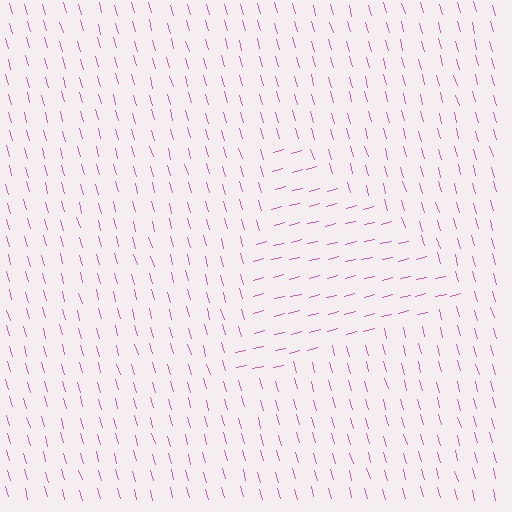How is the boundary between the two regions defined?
The boundary is defined purely by a change in line orientation (approximately 89 degrees difference). All lines are the same color and thickness.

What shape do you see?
I see a triangle.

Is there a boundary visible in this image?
Yes, there is a texture boundary formed by a change in line orientation.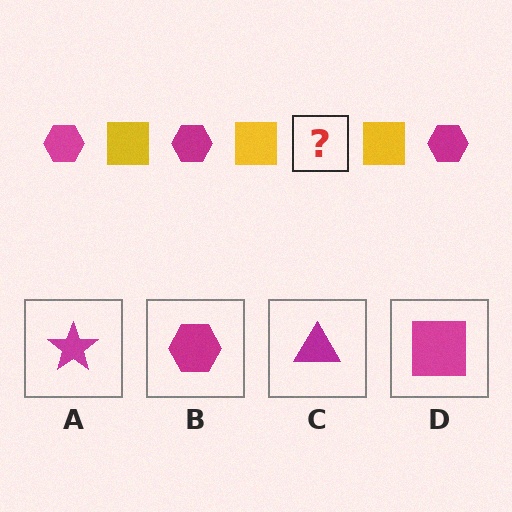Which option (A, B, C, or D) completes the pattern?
B.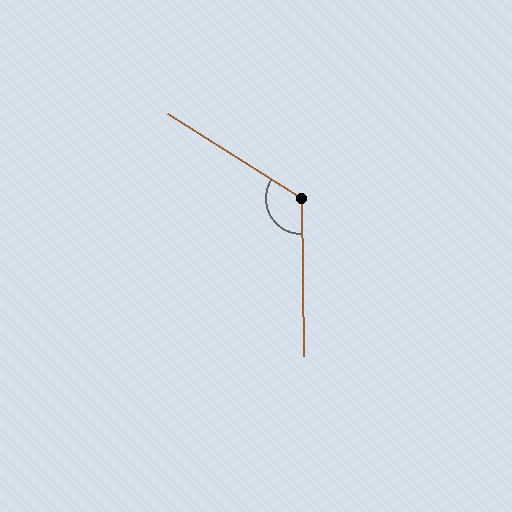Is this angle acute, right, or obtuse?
It is obtuse.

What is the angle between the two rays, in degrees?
Approximately 123 degrees.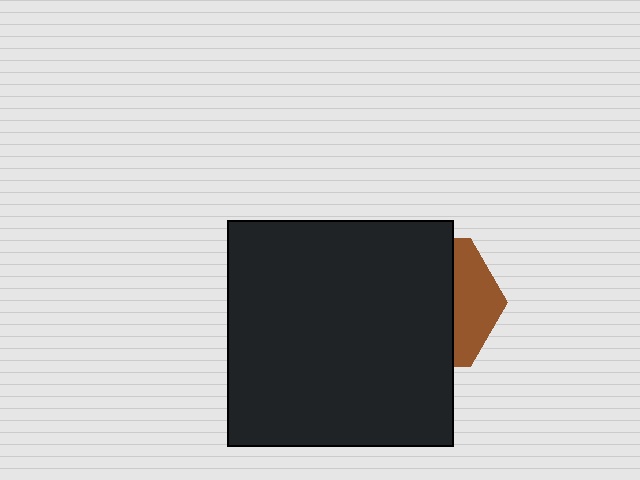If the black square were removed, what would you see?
You would see the complete brown hexagon.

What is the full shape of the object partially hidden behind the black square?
The partially hidden object is a brown hexagon.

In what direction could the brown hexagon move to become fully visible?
The brown hexagon could move right. That would shift it out from behind the black square entirely.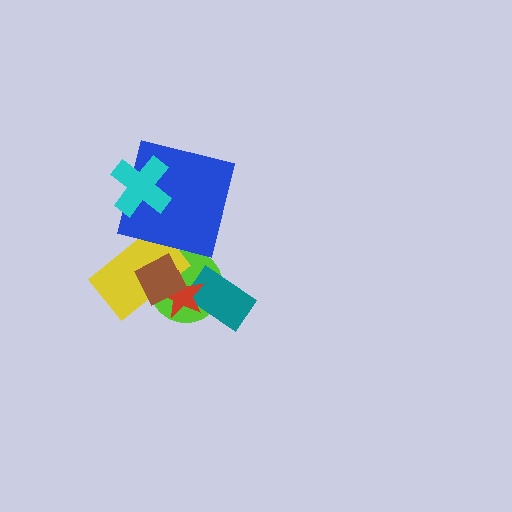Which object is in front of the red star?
The brown diamond is in front of the red star.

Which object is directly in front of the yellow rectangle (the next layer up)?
The red star is directly in front of the yellow rectangle.